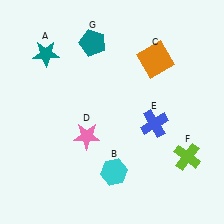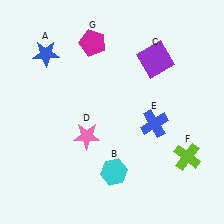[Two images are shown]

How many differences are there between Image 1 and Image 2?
There are 3 differences between the two images.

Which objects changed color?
A changed from teal to blue. C changed from orange to purple. G changed from teal to magenta.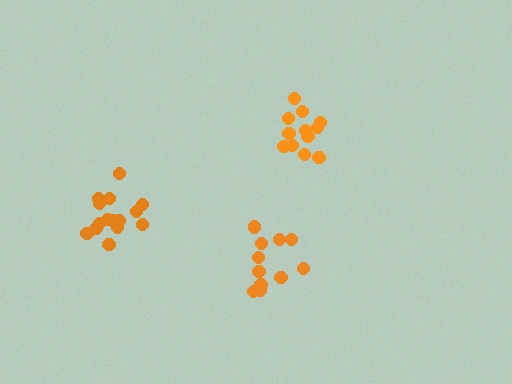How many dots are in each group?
Group 1: 11 dots, Group 2: 12 dots, Group 3: 15 dots (38 total).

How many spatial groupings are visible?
There are 3 spatial groupings.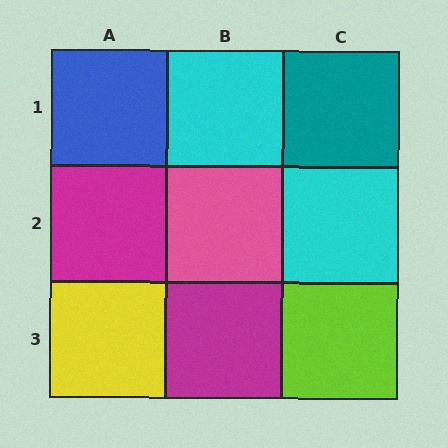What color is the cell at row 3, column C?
Lime.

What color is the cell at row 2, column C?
Cyan.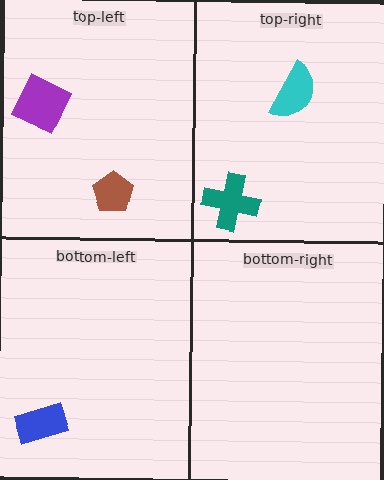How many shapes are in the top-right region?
2.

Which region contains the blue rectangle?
The bottom-left region.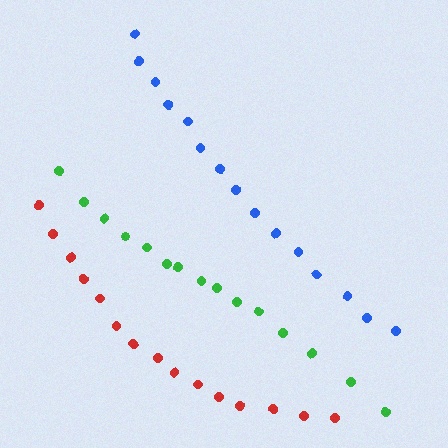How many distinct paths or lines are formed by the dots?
There are 3 distinct paths.